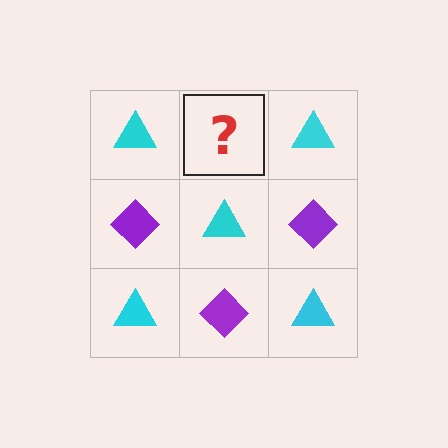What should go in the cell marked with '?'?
The missing cell should contain a purple diamond.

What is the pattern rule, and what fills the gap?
The rule is that it alternates cyan triangle and purple diamond in a checkerboard pattern. The gap should be filled with a purple diamond.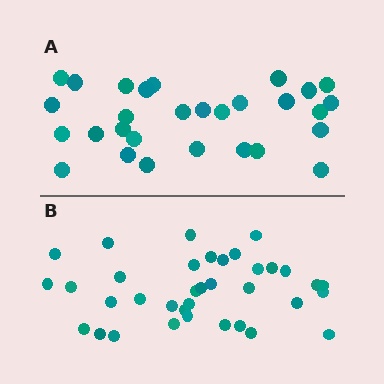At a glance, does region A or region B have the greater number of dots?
Region B (the bottom region) has more dots.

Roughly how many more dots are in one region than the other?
Region B has roughly 8 or so more dots than region A.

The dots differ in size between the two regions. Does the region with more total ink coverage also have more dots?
No. Region A has more total ink coverage because its dots are larger, but region B actually contains more individual dots. Total area can be misleading — the number of items is what matters here.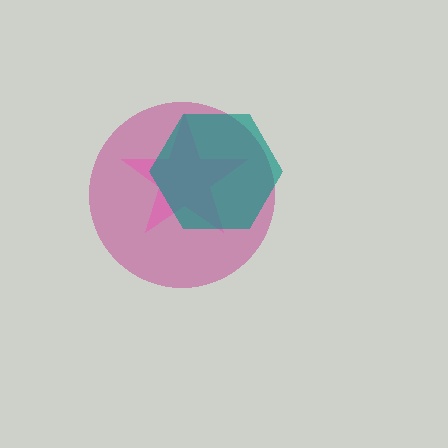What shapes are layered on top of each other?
The layered shapes are: a magenta circle, a pink star, a teal hexagon.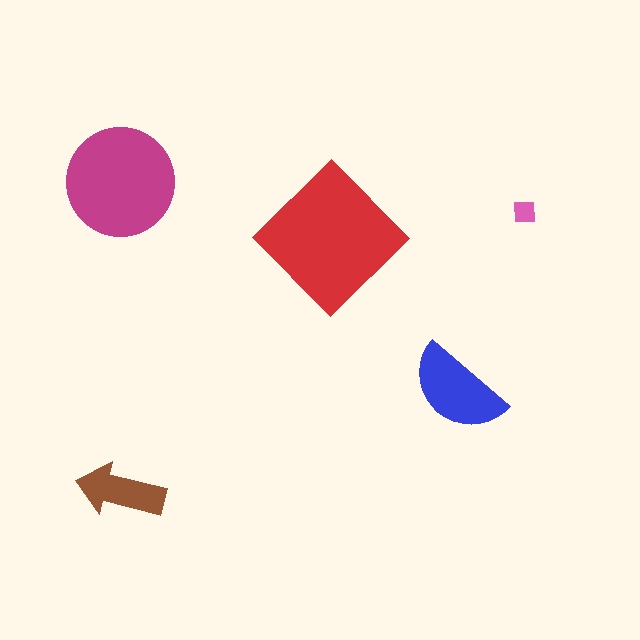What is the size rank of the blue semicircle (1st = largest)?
3rd.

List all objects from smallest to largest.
The pink square, the brown arrow, the blue semicircle, the magenta circle, the red diamond.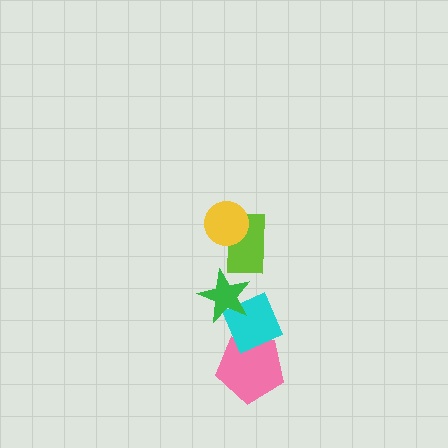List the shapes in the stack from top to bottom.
From top to bottom: the yellow circle, the lime rectangle, the green star, the cyan diamond, the pink pentagon.